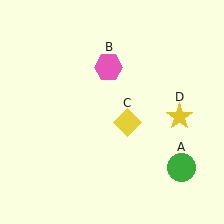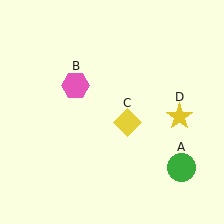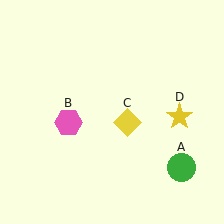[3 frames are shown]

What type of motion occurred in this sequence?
The pink hexagon (object B) rotated counterclockwise around the center of the scene.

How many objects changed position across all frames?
1 object changed position: pink hexagon (object B).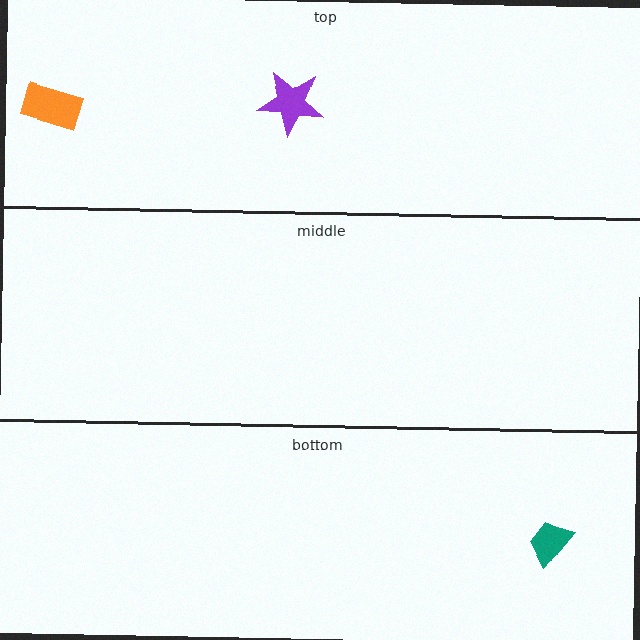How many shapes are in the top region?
2.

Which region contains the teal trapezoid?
The bottom region.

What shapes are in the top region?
The purple star, the orange rectangle.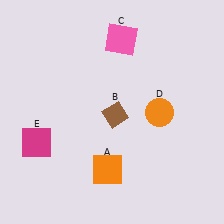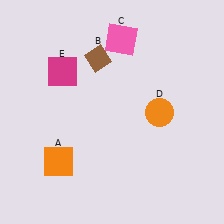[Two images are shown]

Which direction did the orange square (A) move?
The orange square (A) moved left.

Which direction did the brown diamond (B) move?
The brown diamond (B) moved up.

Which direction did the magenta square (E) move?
The magenta square (E) moved up.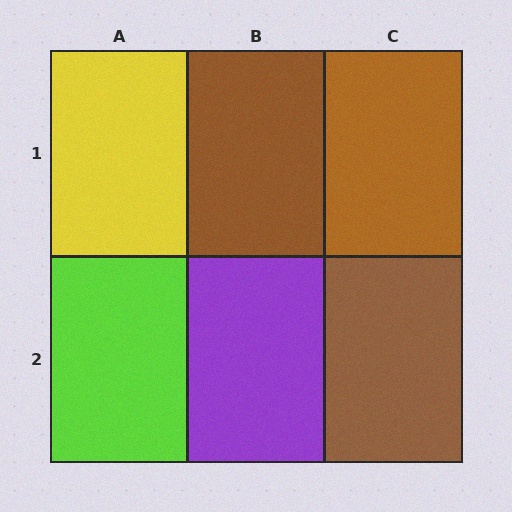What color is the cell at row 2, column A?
Lime.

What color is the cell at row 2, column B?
Purple.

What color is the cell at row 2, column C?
Brown.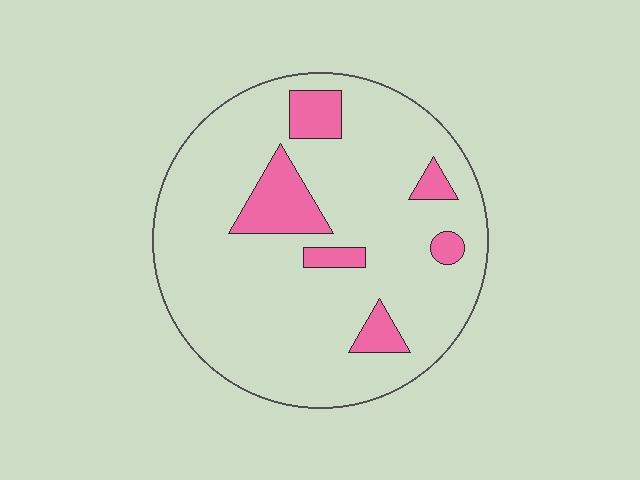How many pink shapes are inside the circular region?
6.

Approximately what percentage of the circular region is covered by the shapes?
Approximately 15%.